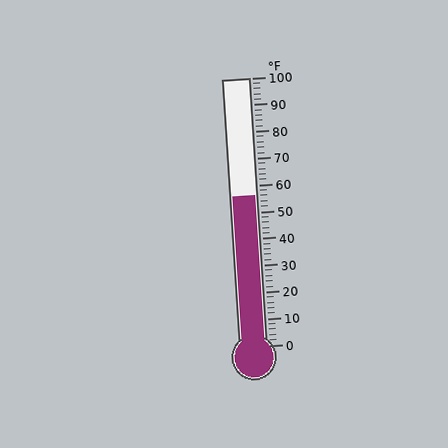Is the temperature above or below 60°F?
The temperature is below 60°F.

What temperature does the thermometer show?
The thermometer shows approximately 56°F.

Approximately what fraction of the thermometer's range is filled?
The thermometer is filled to approximately 55% of its range.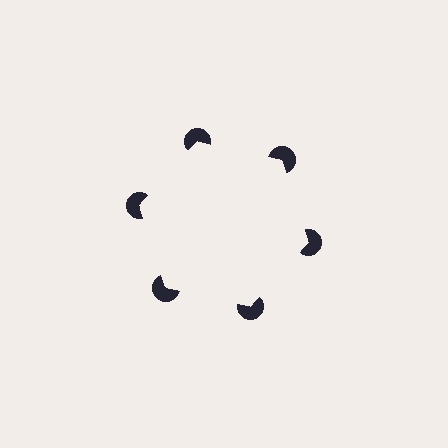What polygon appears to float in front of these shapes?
An illusory hexagon — its edges are inferred from the aligned wedge cuts in the pac-man discs, not physically drawn.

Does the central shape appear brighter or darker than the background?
It typically appears slightly brighter than the background, even though no actual brightness change is drawn.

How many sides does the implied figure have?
6 sides.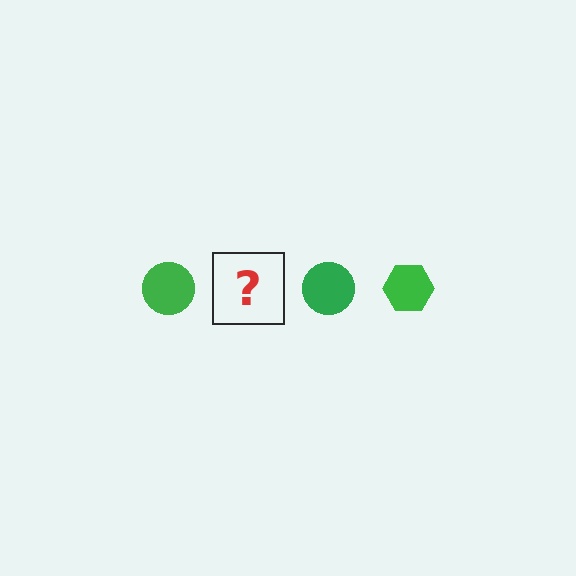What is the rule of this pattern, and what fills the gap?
The rule is that the pattern cycles through circle, hexagon shapes in green. The gap should be filled with a green hexagon.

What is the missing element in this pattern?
The missing element is a green hexagon.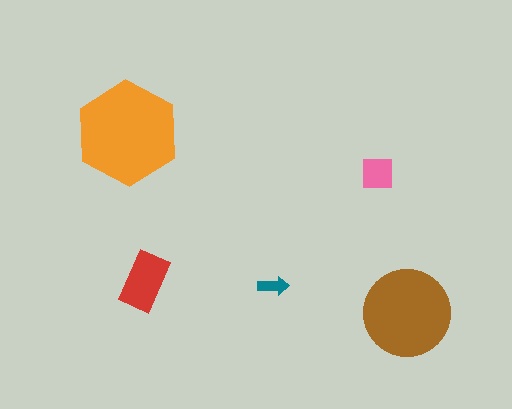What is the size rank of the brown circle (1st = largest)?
2nd.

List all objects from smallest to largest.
The teal arrow, the pink square, the red rectangle, the brown circle, the orange hexagon.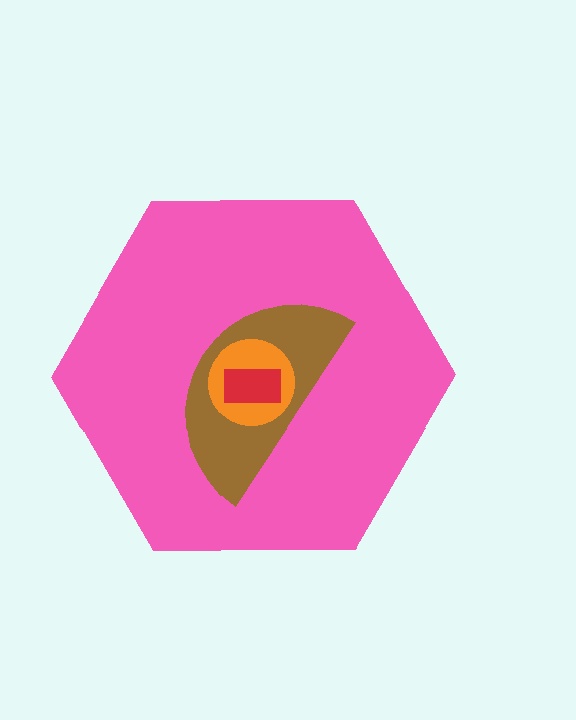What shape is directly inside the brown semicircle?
The orange circle.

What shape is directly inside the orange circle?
The red rectangle.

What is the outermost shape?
The pink hexagon.